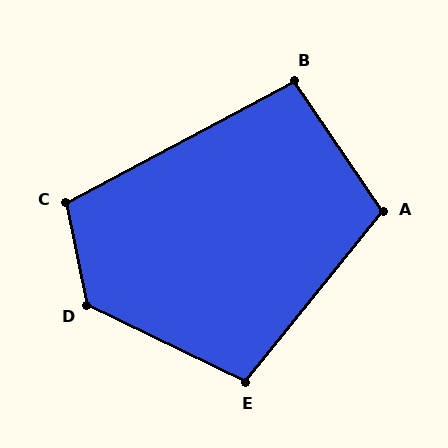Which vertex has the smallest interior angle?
B, at approximately 96 degrees.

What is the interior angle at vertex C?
Approximately 107 degrees (obtuse).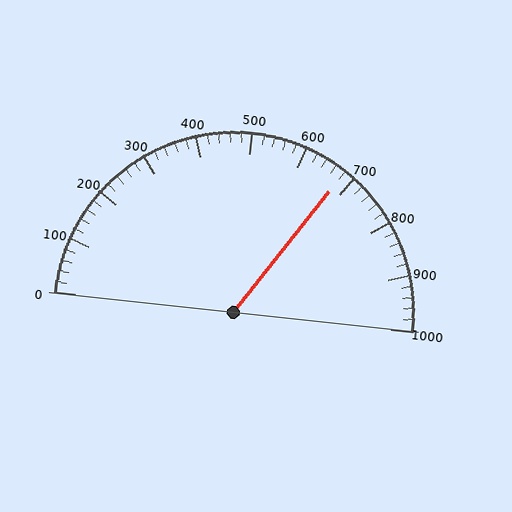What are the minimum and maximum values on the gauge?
The gauge ranges from 0 to 1000.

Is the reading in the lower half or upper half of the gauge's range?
The reading is in the upper half of the range (0 to 1000).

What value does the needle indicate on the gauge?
The needle indicates approximately 680.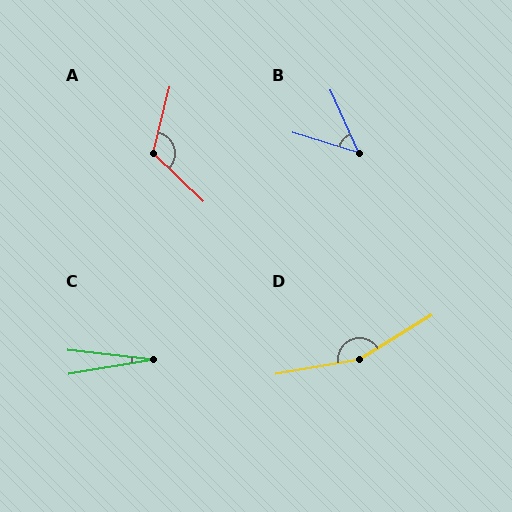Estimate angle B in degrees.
Approximately 48 degrees.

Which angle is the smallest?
C, at approximately 16 degrees.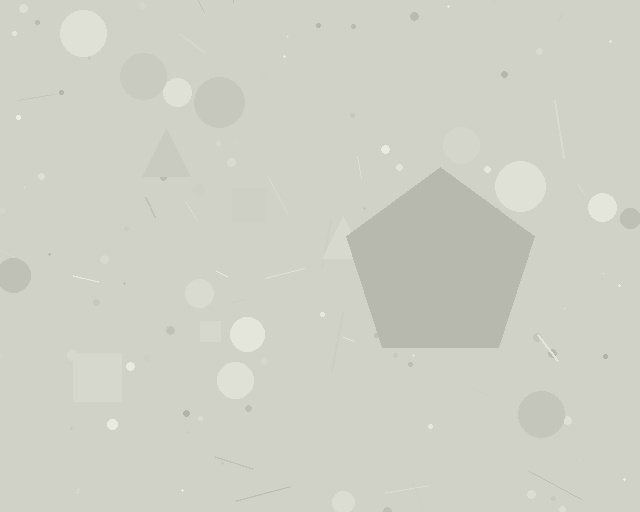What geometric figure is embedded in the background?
A pentagon is embedded in the background.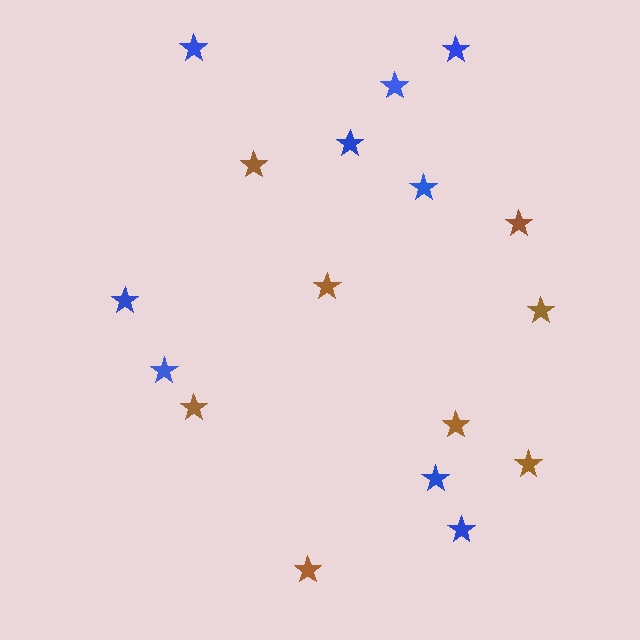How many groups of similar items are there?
There are 2 groups: one group of blue stars (9) and one group of brown stars (8).